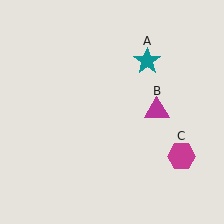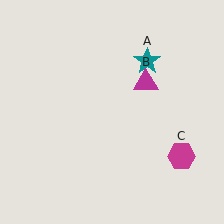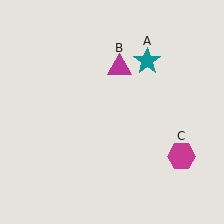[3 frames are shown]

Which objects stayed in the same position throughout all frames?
Teal star (object A) and magenta hexagon (object C) remained stationary.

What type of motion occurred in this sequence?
The magenta triangle (object B) rotated counterclockwise around the center of the scene.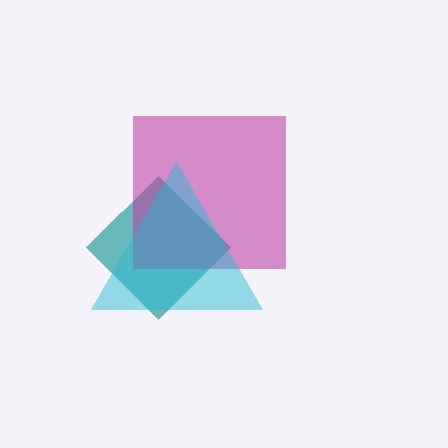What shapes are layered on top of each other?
The layered shapes are: a teal diamond, a magenta square, a cyan triangle.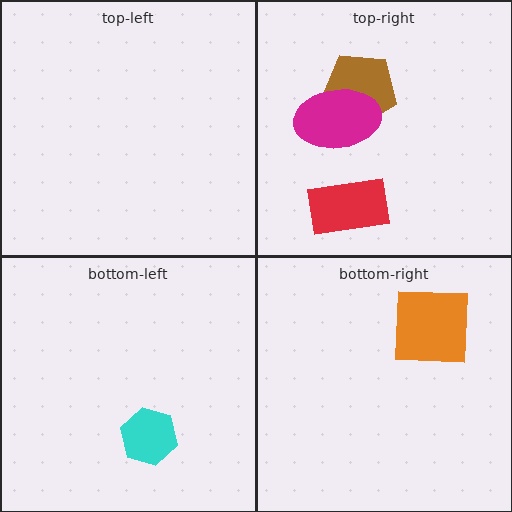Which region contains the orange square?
The bottom-right region.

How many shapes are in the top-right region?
3.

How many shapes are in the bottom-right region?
1.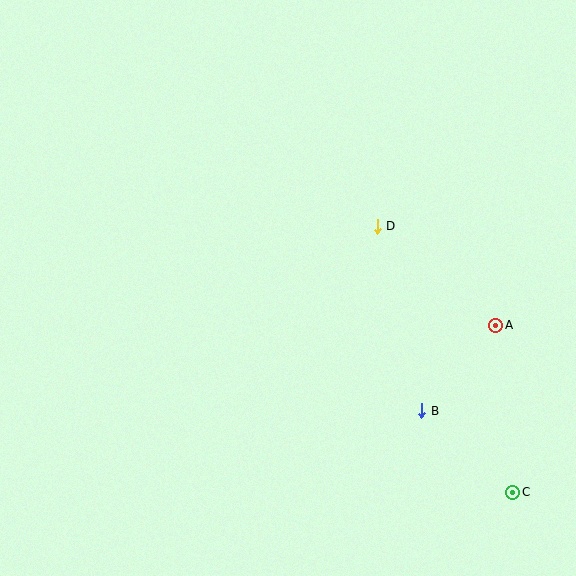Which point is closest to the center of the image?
Point D at (377, 226) is closest to the center.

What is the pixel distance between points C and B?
The distance between C and B is 122 pixels.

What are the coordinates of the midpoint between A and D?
The midpoint between A and D is at (437, 276).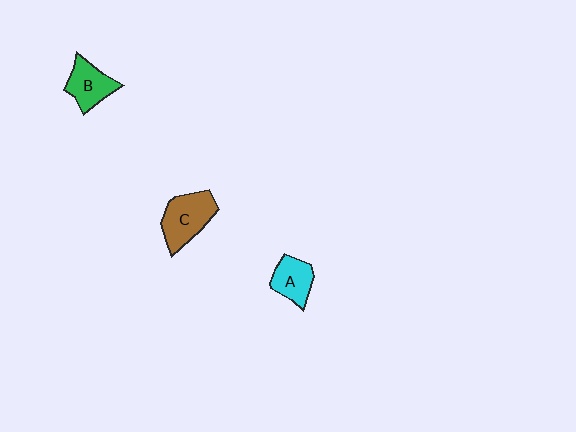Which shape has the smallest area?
Shape A (cyan).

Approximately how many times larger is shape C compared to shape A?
Approximately 1.4 times.